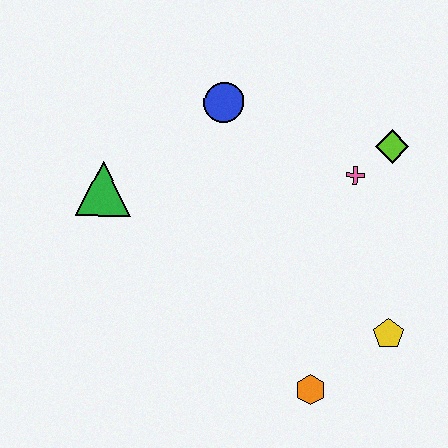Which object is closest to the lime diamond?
The pink cross is closest to the lime diamond.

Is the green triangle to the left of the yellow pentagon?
Yes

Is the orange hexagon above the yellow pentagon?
No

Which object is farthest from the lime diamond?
The green triangle is farthest from the lime diamond.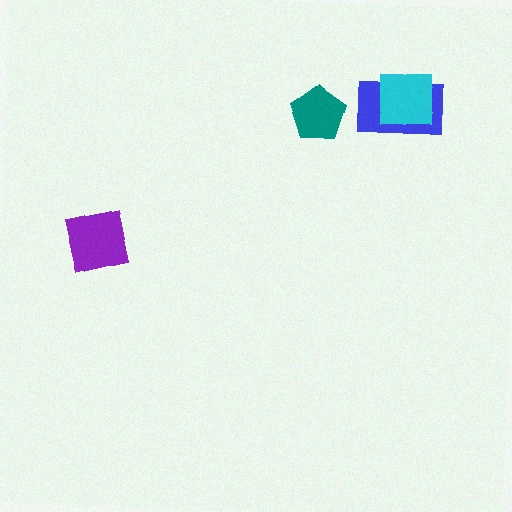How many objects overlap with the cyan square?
1 object overlaps with the cyan square.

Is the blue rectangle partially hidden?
Yes, it is partially covered by another shape.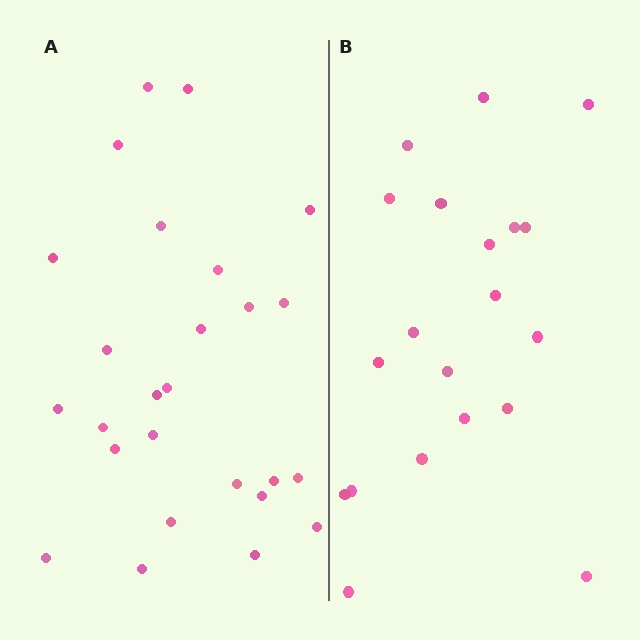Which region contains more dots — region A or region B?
Region A (the left region) has more dots.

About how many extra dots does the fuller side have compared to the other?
Region A has about 6 more dots than region B.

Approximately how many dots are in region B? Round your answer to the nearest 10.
About 20 dots.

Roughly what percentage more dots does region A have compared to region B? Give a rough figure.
About 30% more.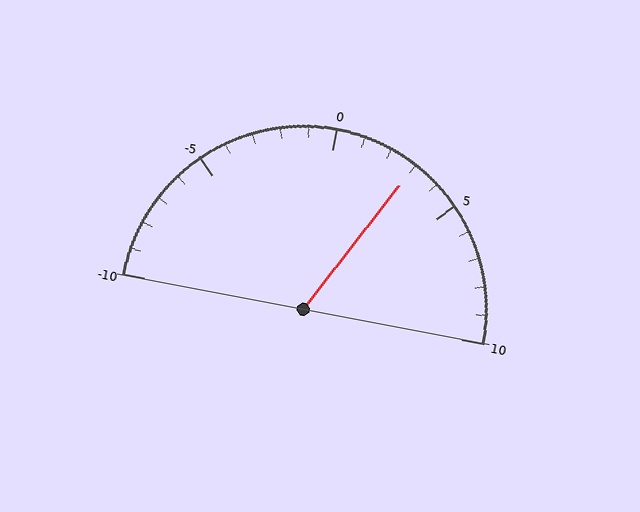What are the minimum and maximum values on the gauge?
The gauge ranges from -10 to 10.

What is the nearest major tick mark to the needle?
The nearest major tick mark is 5.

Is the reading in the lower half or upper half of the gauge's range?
The reading is in the upper half of the range (-10 to 10).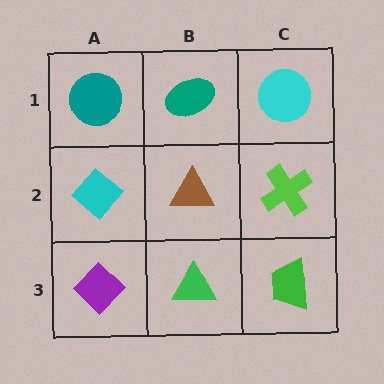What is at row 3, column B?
A green triangle.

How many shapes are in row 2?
3 shapes.